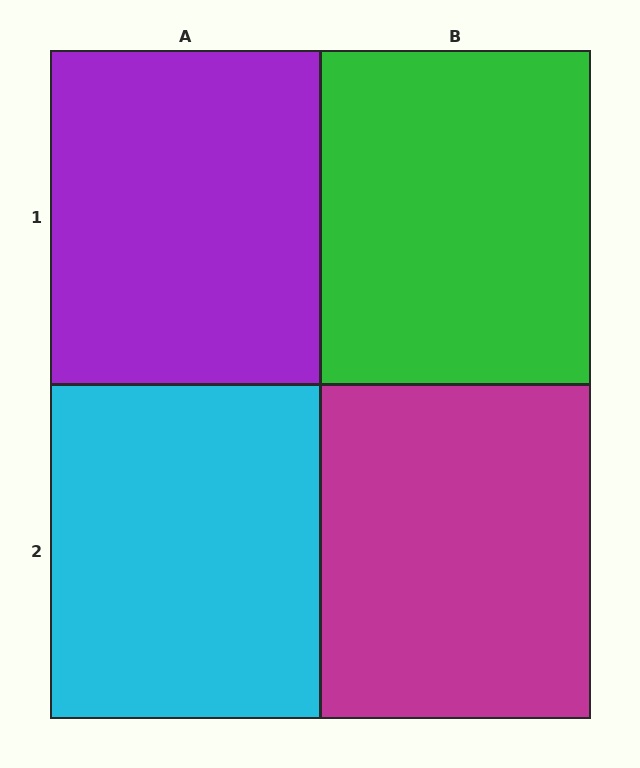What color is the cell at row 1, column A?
Purple.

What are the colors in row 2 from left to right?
Cyan, magenta.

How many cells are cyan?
1 cell is cyan.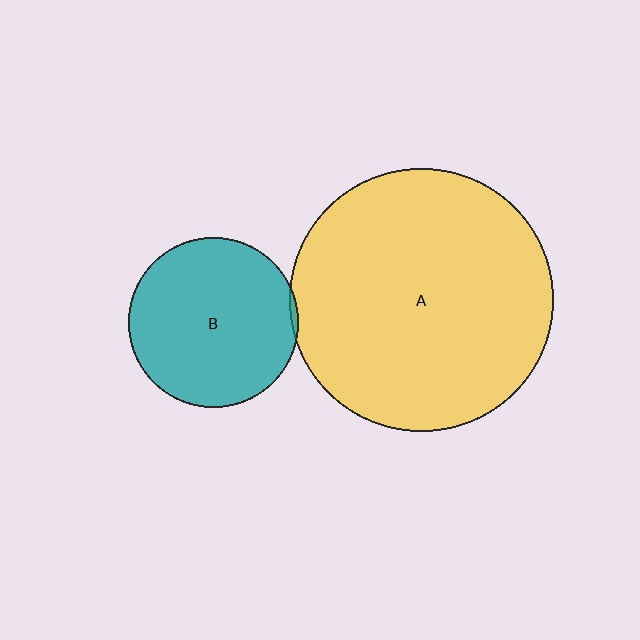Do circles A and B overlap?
Yes.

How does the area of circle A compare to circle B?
Approximately 2.4 times.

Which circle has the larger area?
Circle A (yellow).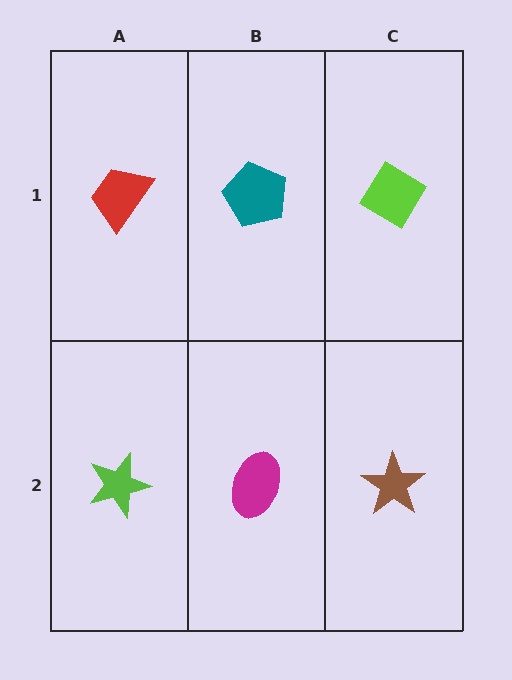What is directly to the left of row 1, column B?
A red trapezoid.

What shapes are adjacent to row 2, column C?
A lime diamond (row 1, column C), a magenta ellipse (row 2, column B).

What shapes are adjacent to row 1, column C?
A brown star (row 2, column C), a teal pentagon (row 1, column B).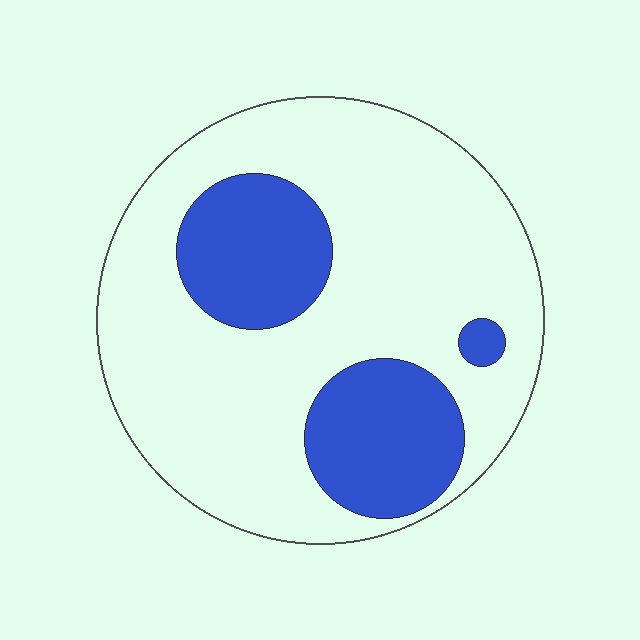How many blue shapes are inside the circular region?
3.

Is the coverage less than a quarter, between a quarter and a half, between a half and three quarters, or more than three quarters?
Between a quarter and a half.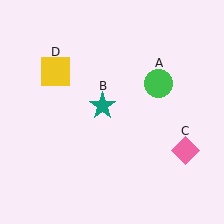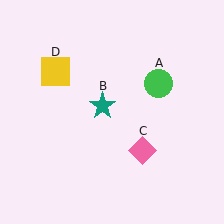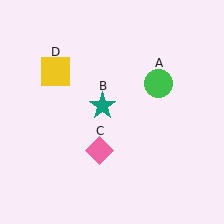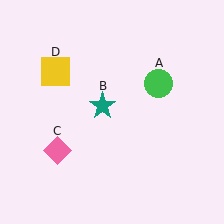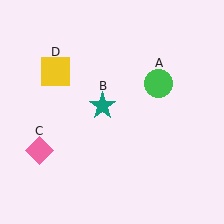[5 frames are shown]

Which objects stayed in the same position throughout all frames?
Green circle (object A) and teal star (object B) and yellow square (object D) remained stationary.